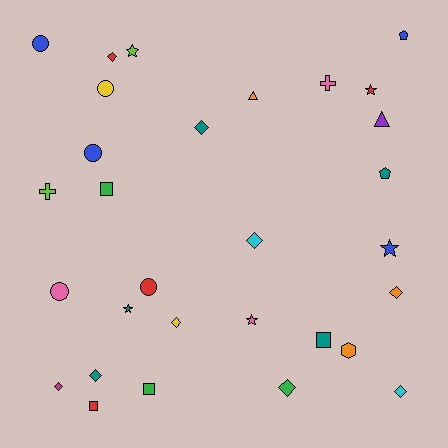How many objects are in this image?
There are 30 objects.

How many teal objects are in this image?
There are 5 teal objects.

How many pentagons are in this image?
There are 2 pentagons.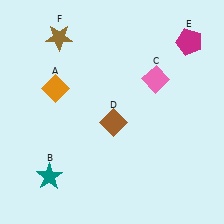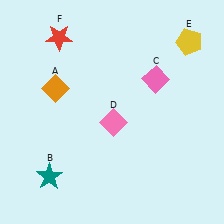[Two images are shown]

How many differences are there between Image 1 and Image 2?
There are 3 differences between the two images.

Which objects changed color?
D changed from brown to pink. E changed from magenta to yellow. F changed from brown to red.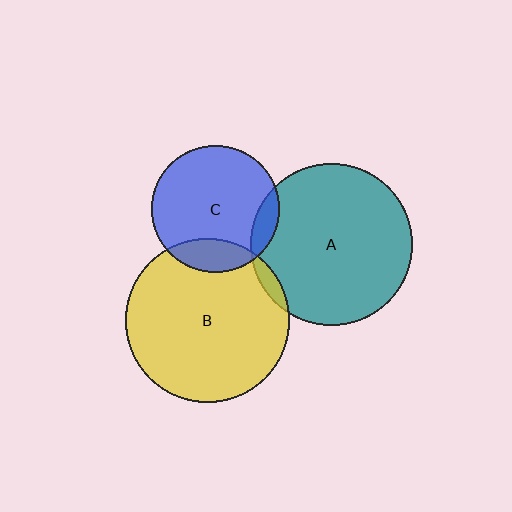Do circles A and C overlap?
Yes.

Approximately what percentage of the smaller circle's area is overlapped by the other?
Approximately 10%.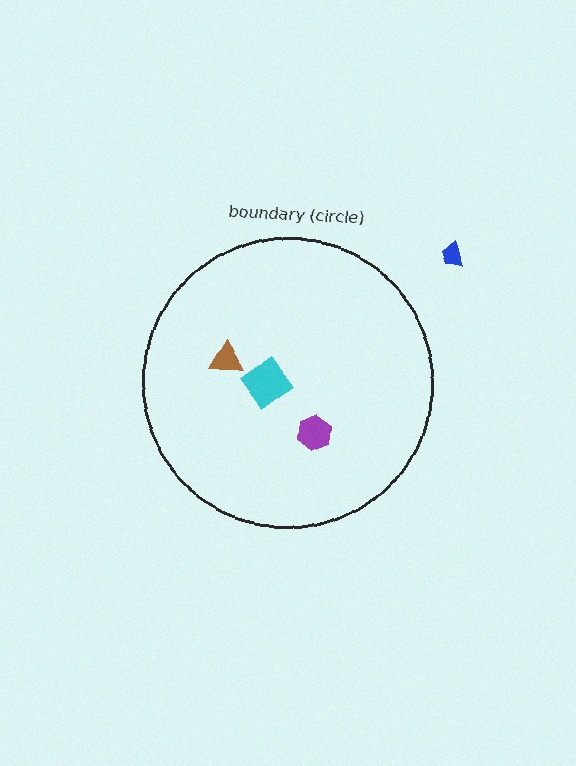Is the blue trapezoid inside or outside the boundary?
Outside.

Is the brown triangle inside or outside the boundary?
Inside.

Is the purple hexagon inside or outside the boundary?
Inside.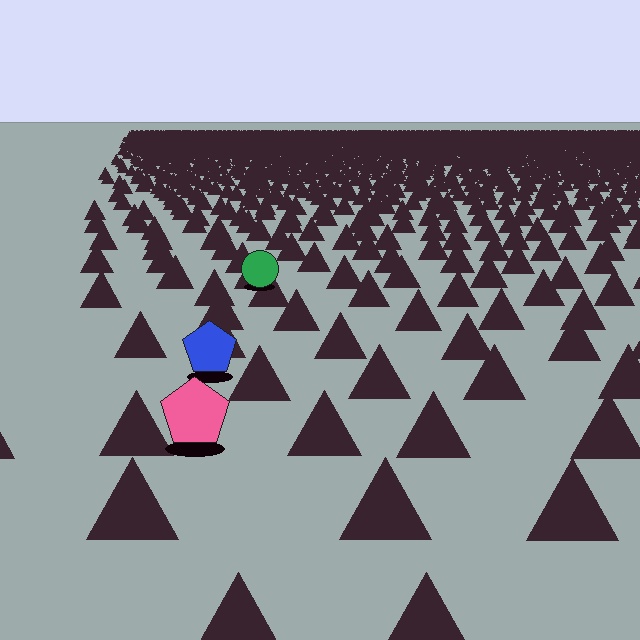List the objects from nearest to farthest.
From nearest to farthest: the pink pentagon, the blue pentagon, the green circle.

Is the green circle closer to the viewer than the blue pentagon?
No. The blue pentagon is closer — you can tell from the texture gradient: the ground texture is coarser near it.